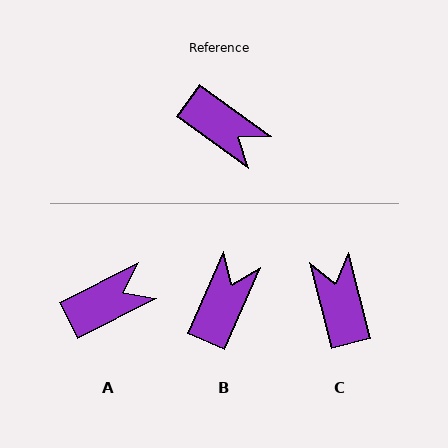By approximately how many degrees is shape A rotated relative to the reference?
Approximately 62 degrees counter-clockwise.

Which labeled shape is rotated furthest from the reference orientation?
C, about 140 degrees away.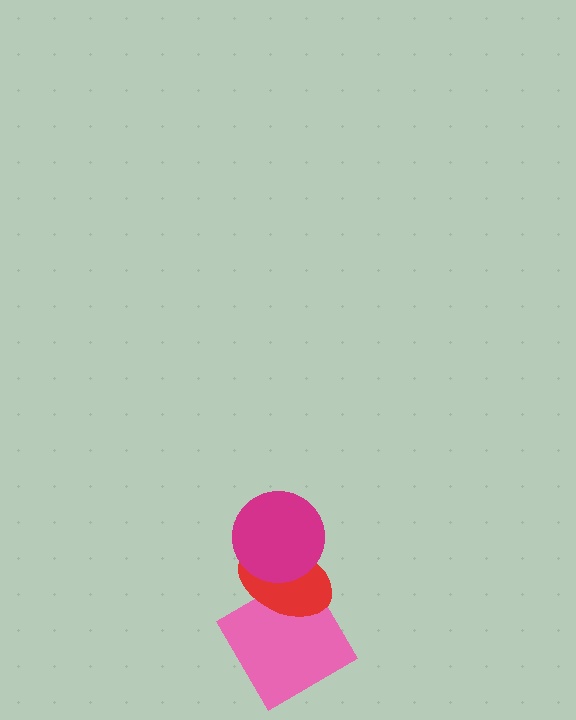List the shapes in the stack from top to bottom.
From top to bottom: the magenta circle, the red ellipse, the pink diamond.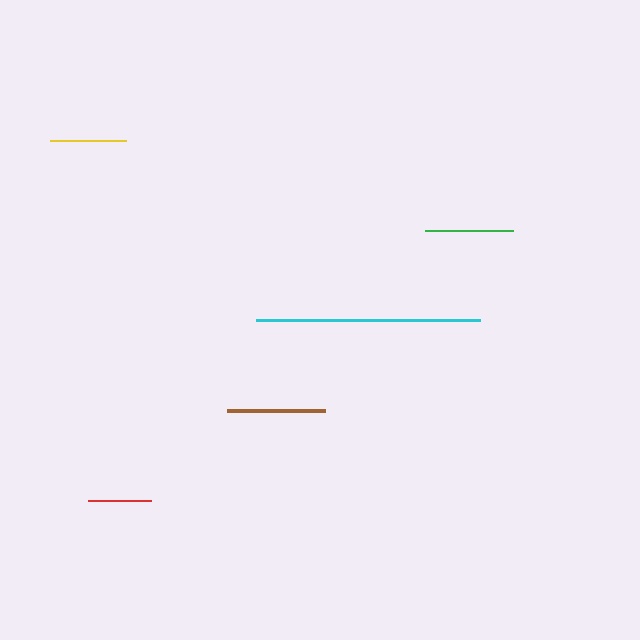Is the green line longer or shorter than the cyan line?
The cyan line is longer than the green line.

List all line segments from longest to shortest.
From longest to shortest: cyan, brown, green, yellow, red.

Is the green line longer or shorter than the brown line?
The brown line is longer than the green line.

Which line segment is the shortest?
The red line is the shortest at approximately 63 pixels.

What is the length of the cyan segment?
The cyan segment is approximately 224 pixels long.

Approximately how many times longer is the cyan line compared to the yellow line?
The cyan line is approximately 2.9 times the length of the yellow line.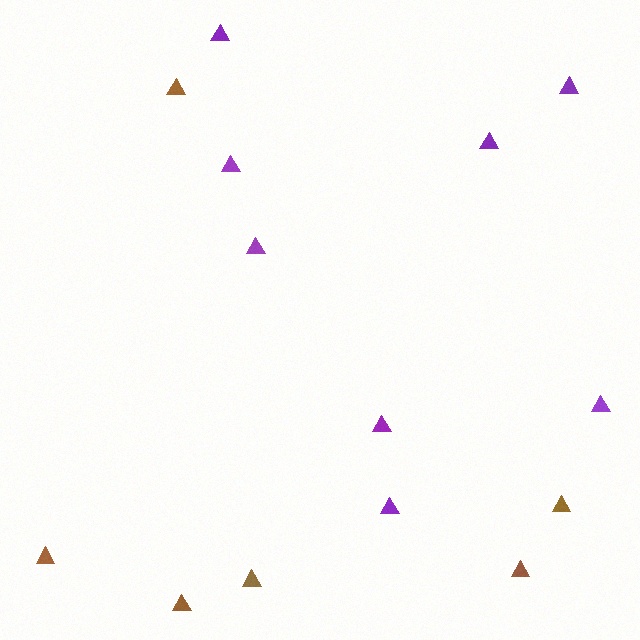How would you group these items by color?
There are 2 groups: one group of purple triangles (8) and one group of brown triangles (6).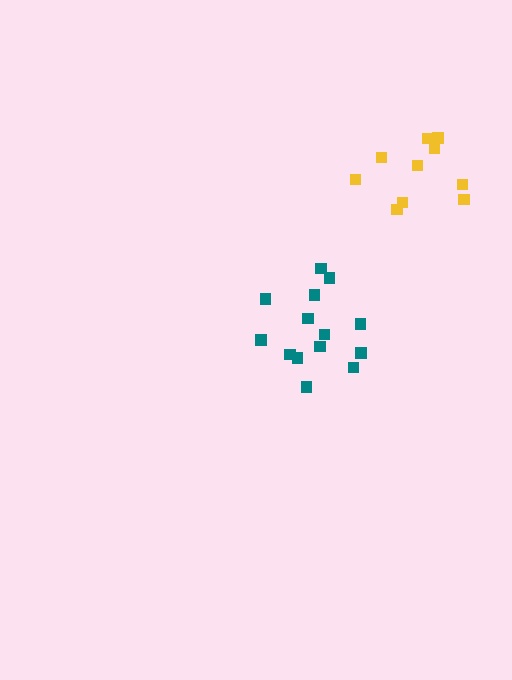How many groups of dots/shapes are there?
There are 2 groups.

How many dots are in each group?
Group 1: 10 dots, Group 2: 14 dots (24 total).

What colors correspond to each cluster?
The clusters are colored: yellow, teal.